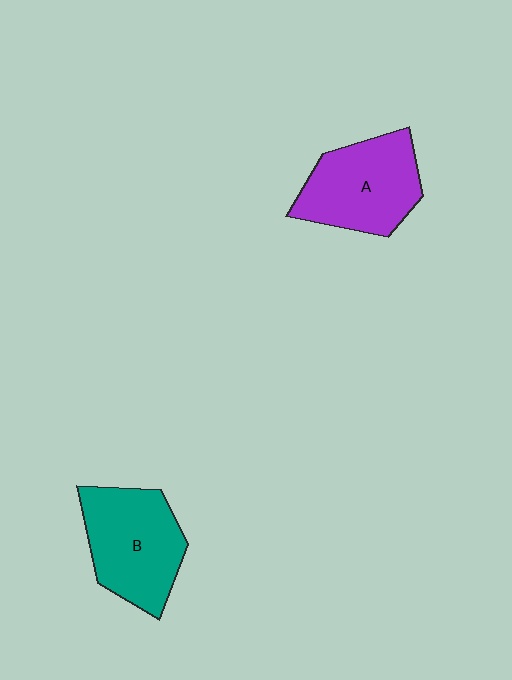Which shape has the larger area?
Shape B (teal).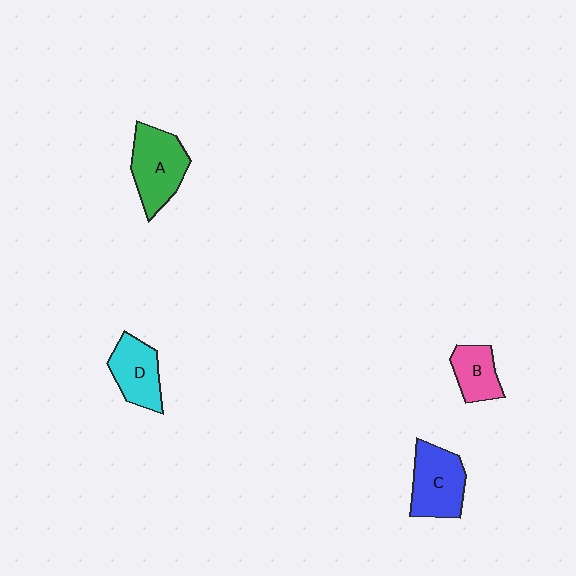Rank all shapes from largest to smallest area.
From largest to smallest: A (green), C (blue), D (cyan), B (pink).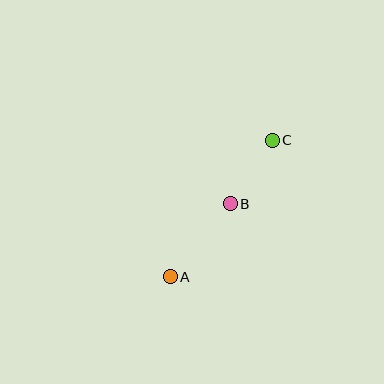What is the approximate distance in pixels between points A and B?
The distance between A and B is approximately 95 pixels.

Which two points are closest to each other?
Points B and C are closest to each other.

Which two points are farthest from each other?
Points A and C are farthest from each other.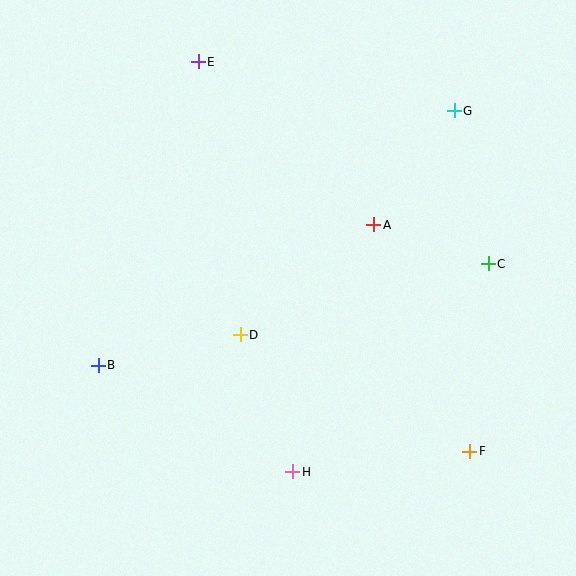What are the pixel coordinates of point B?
Point B is at (98, 365).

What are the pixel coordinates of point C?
Point C is at (488, 264).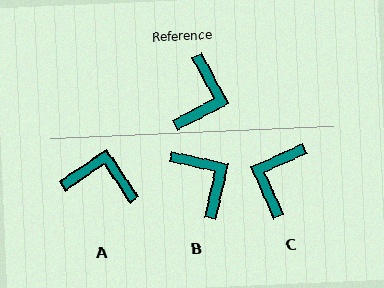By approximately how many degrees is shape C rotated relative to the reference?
Approximately 177 degrees counter-clockwise.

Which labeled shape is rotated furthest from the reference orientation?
C, about 177 degrees away.